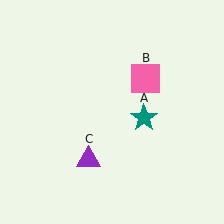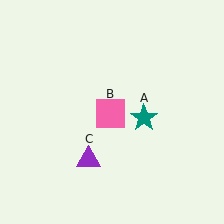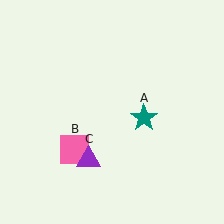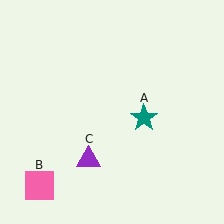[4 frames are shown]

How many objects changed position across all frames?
1 object changed position: pink square (object B).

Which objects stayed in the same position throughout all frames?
Teal star (object A) and purple triangle (object C) remained stationary.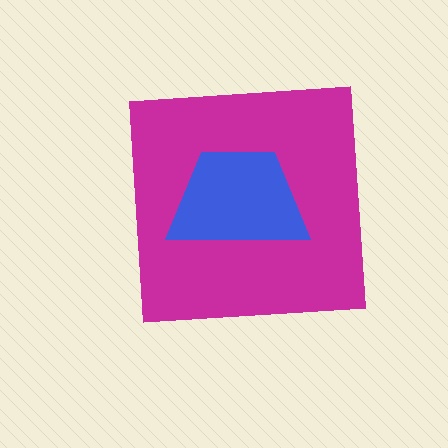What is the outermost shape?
The magenta square.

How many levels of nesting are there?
2.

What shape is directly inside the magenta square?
The blue trapezoid.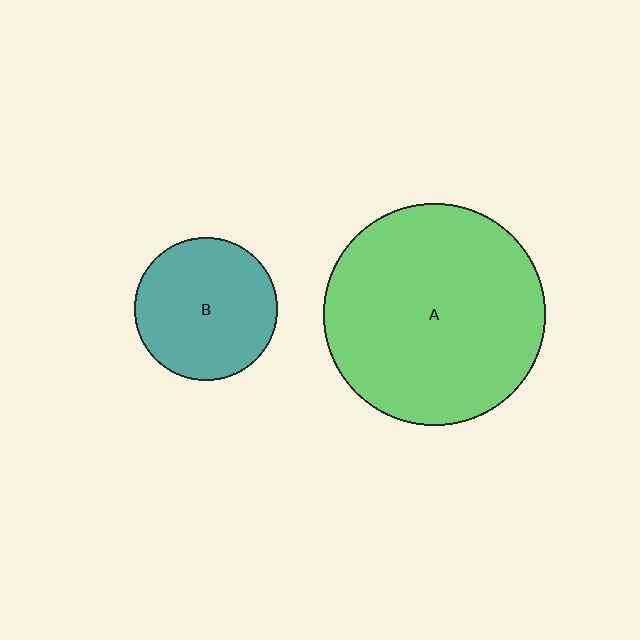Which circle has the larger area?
Circle A (green).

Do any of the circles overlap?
No, none of the circles overlap.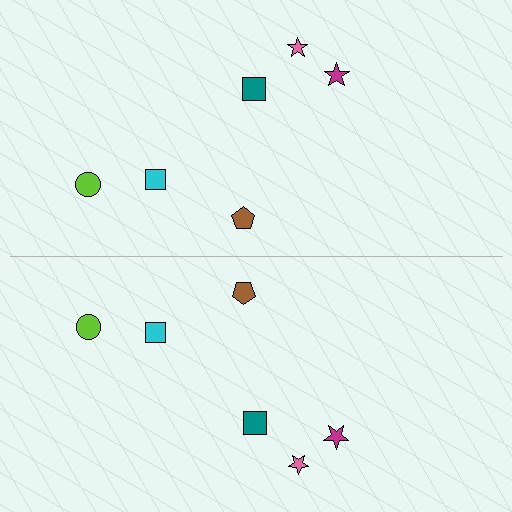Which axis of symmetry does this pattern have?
The pattern has a horizontal axis of symmetry running through the center of the image.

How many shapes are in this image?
There are 12 shapes in this image.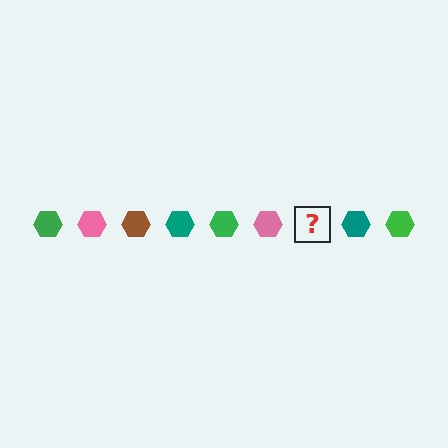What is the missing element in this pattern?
The missing element is a brown hexagon.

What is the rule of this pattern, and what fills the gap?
The rule is that the pattern cycles through green, pink, brown, teal hexagons. The gap should be filled with a brown hexagon.